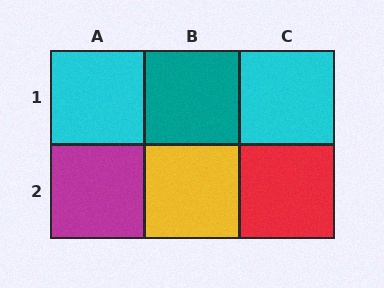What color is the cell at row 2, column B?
Yellow.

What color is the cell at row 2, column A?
Magenta.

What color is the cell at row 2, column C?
Red.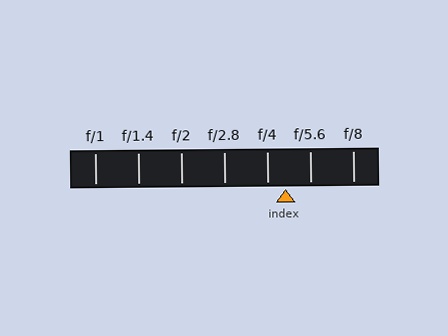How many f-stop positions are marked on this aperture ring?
There are 7 f-stop positions marked.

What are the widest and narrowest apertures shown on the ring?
The widest aperture shown is f/1 and the narrowest is f/8.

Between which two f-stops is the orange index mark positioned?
The index mark is between f/4 and f/5.6.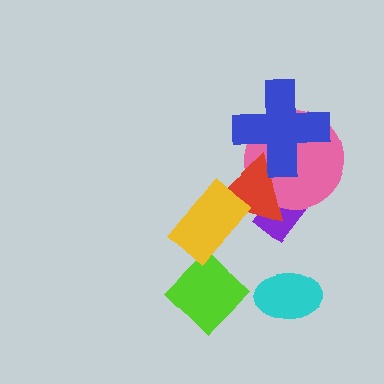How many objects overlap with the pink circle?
3 objects overlap with the pink circle.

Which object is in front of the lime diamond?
The yellow rectangle is in front of the lime diamond.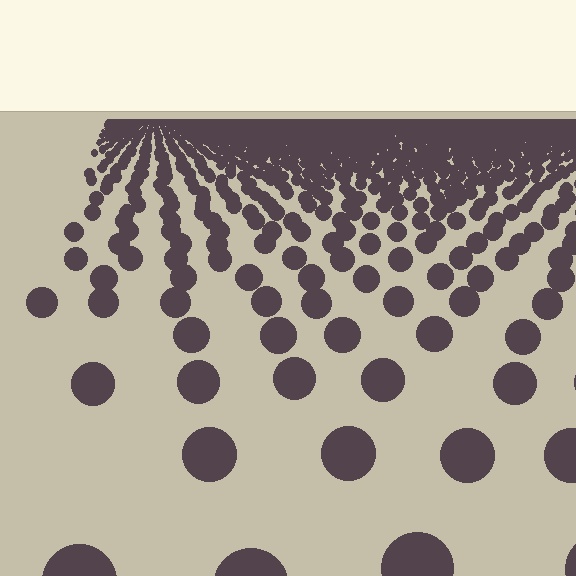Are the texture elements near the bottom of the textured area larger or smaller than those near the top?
Larger. Near the bottom, elements are closer to the viewer and appear at a bigger on-screen size.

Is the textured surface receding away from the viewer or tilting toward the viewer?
The surface is receding away from the viewer. Texture elements get smaller and denser toward the top.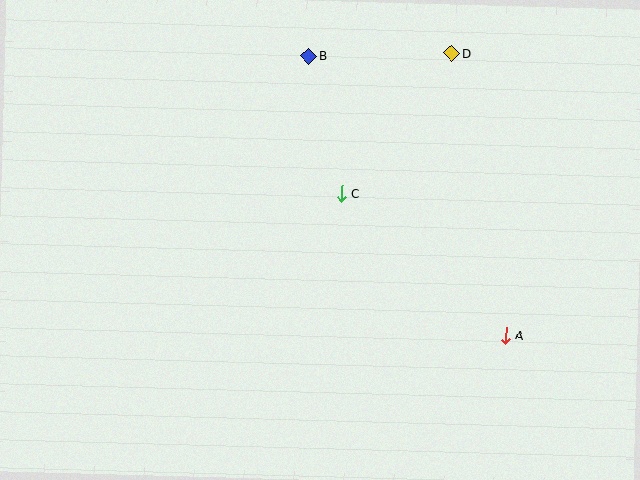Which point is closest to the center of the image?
Point C at (342, 194) is closest to the center.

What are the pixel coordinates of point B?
Point B is at (309, 56).